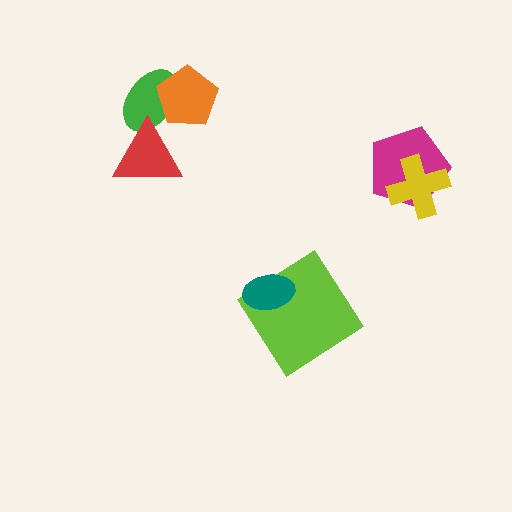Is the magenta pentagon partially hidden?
Yes, it is partially covered by another shape.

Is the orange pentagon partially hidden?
No, no other shape covers it.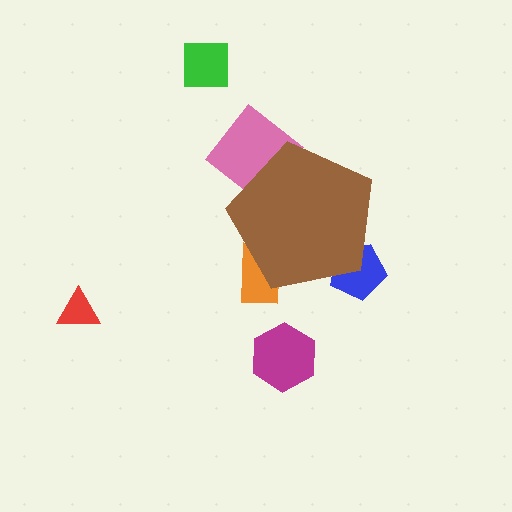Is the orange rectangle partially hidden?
Yes, the orange rectangle is partially hidden behind the brown pentagon.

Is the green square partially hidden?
No, the green square is fully visible.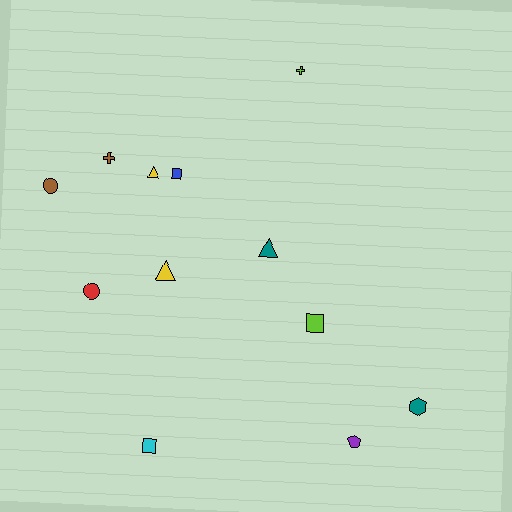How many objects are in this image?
There are 12 objects.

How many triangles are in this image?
There are 3 triangles.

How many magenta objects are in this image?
There are no magenta objects.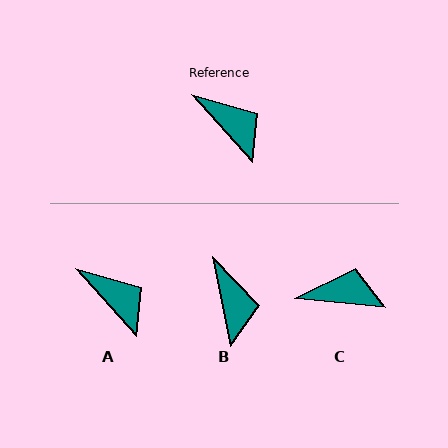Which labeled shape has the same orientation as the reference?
A.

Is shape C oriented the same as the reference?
No, it is off by about 43 degrees.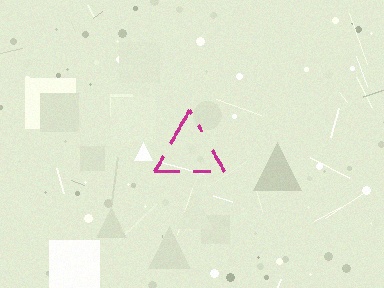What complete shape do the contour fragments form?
The contour fragments form a triangle.